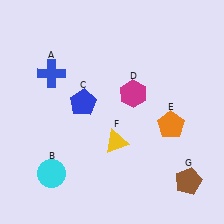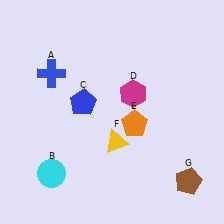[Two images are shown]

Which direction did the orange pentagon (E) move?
The orange pentagon (E) moved left.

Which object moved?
The orange pentagon (E) moved left.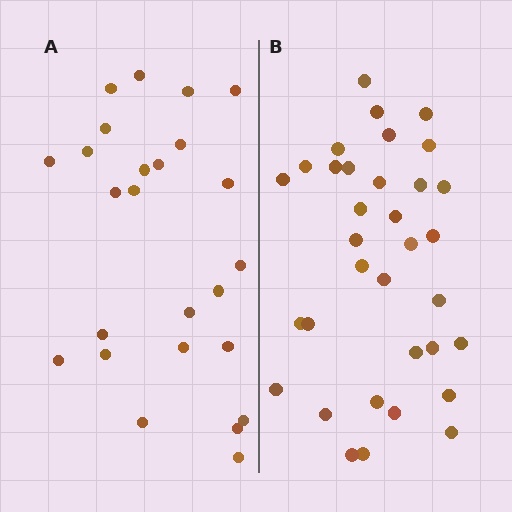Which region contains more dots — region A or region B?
Region B (the right region) has more dots.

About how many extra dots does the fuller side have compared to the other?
Region B has roughly 8 or so more dots than region A.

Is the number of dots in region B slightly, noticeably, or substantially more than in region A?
Region B has noticeably more, but not dramatically so. The ratio is roughly 1.4 to 1.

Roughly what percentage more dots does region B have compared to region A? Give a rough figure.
About 35% more.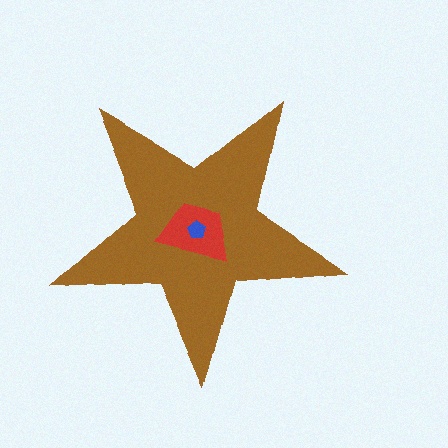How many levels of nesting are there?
3.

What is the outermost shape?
The brown star.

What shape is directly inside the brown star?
The red trapezoid.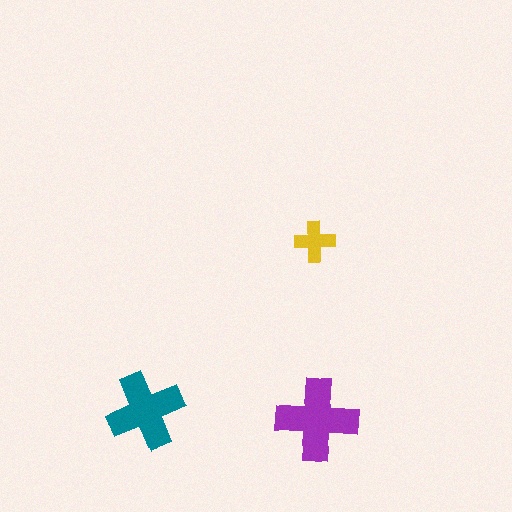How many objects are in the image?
There are 3 objects in the image.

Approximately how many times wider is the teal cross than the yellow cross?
About 2 times wider.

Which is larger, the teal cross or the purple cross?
The purple one.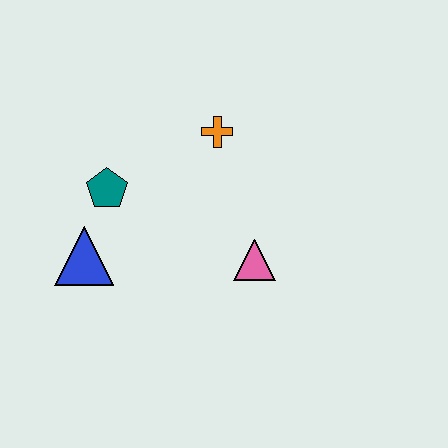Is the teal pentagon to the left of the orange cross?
Yes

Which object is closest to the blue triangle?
The teal pentagon is closest to the blue triangle.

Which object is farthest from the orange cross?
The blue triangle is farthest from the orange cross.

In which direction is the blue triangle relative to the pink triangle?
The blue triangle is to the left of the pink triangle.